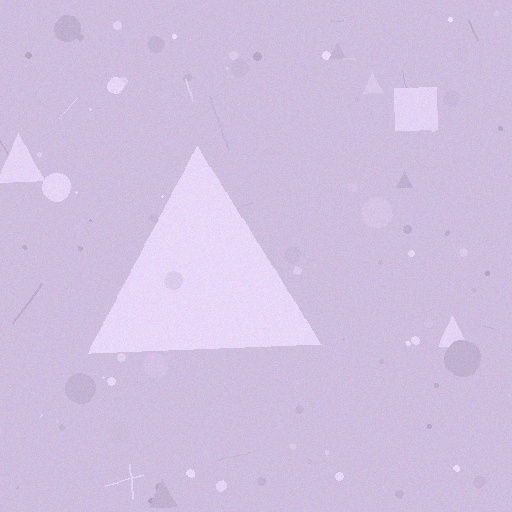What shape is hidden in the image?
A triangle is hidden in the image.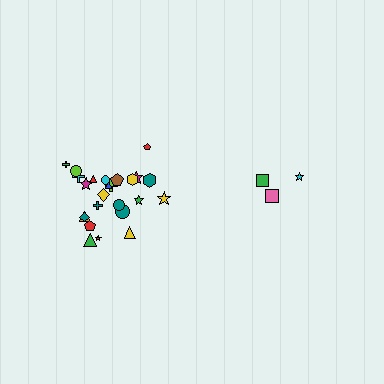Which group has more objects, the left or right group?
The left group.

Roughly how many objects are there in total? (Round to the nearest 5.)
Roughly 30 objects in total.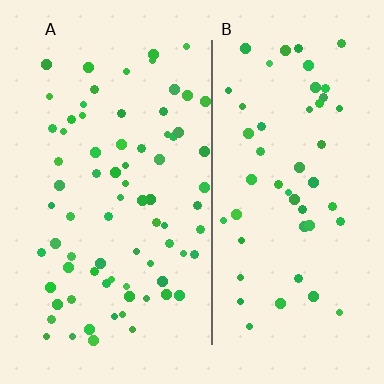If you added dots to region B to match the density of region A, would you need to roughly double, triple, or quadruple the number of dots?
Approximately double.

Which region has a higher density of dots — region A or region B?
A (the left).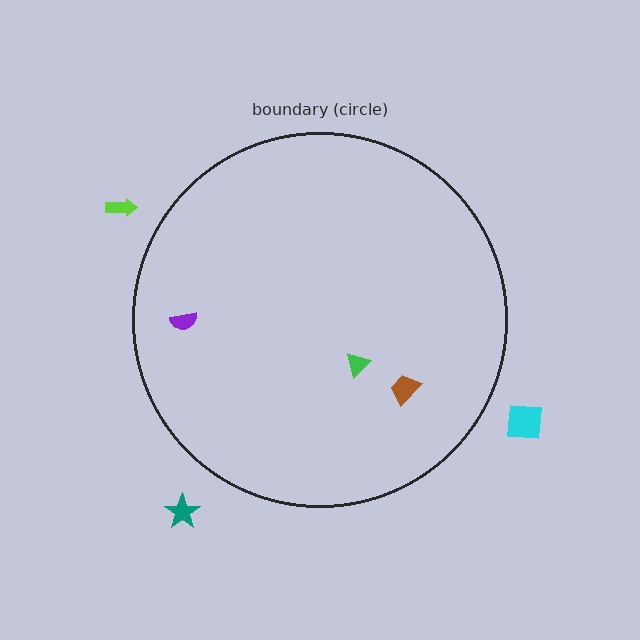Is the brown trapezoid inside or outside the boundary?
Inside.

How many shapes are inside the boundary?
3 inside, 3 outside.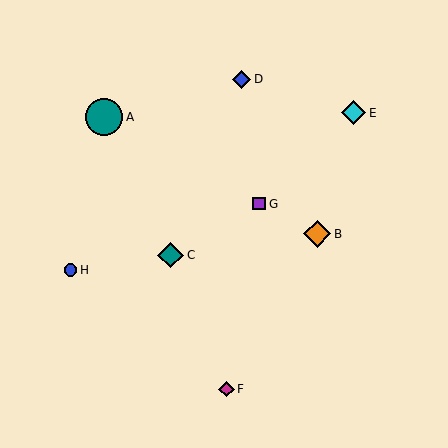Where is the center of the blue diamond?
The center of the blue diamond is at (242, 79).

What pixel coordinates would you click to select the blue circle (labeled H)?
Click at (71, 270) to select the blue circle H.